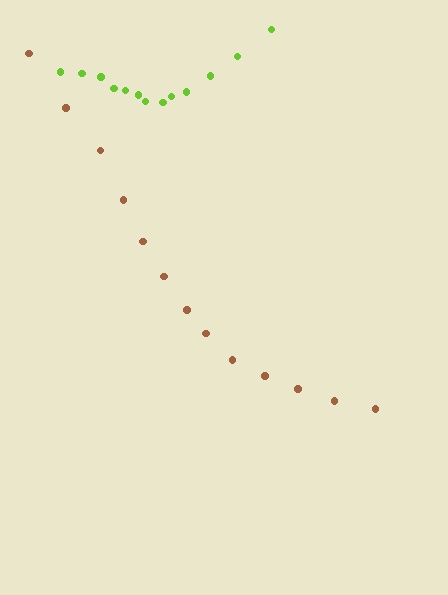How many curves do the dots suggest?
There are 2 distinct paths.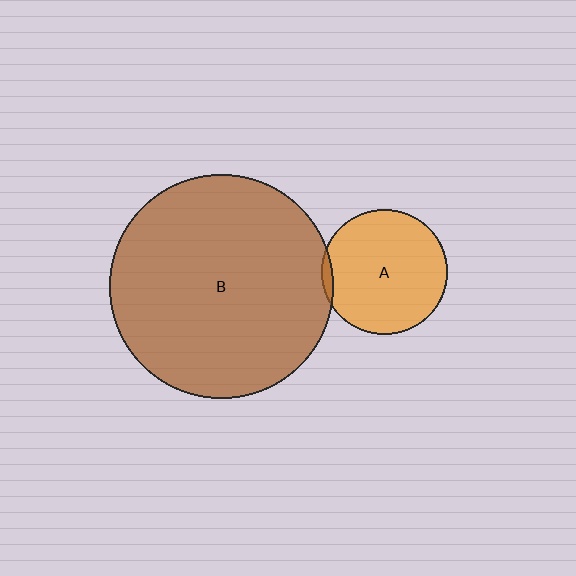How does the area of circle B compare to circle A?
Approximately 3.2 times.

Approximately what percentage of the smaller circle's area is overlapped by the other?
Approximately 5%.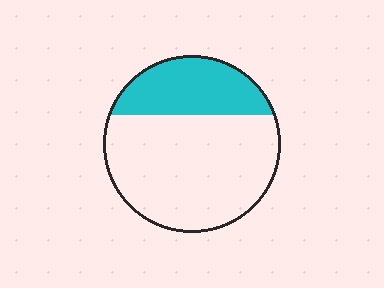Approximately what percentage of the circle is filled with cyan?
Approximately 30%.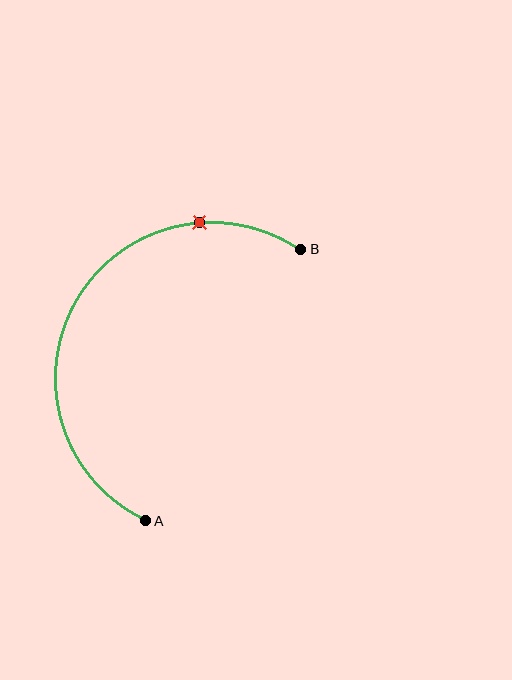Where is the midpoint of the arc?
The arc midpoint is the point on the curve farthest from the straight line joining A and B. It sits to the left of that line.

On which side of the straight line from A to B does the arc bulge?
The arc bulges to the left of the straight line connecting A and B.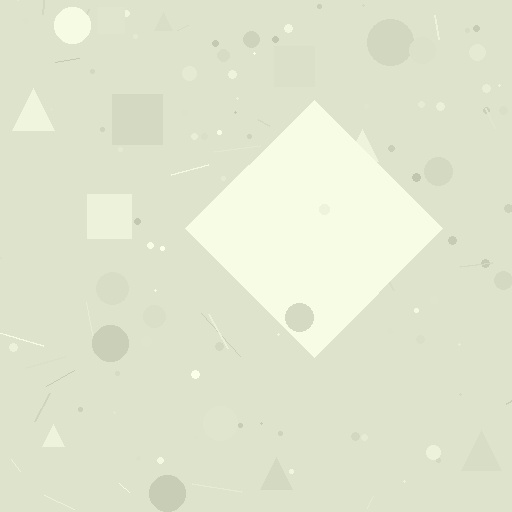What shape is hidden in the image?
A diamond is hidden in the image.